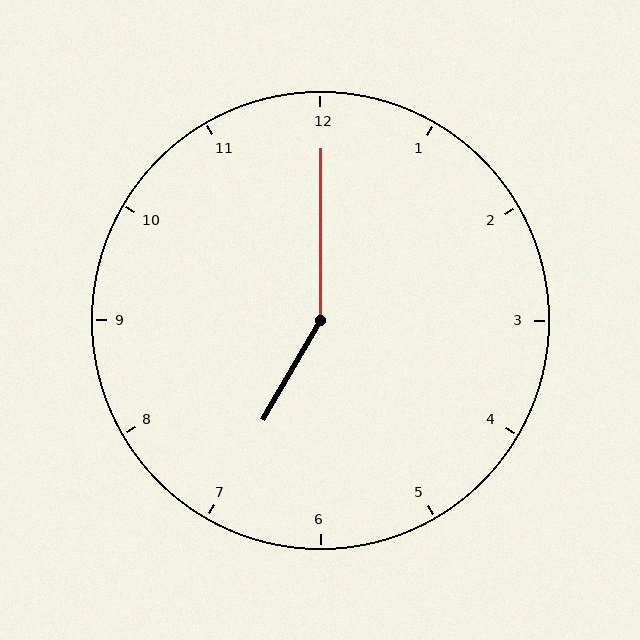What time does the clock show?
7:00.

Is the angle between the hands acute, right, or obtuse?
It is obtuse.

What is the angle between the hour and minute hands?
Approximately 150 degrees.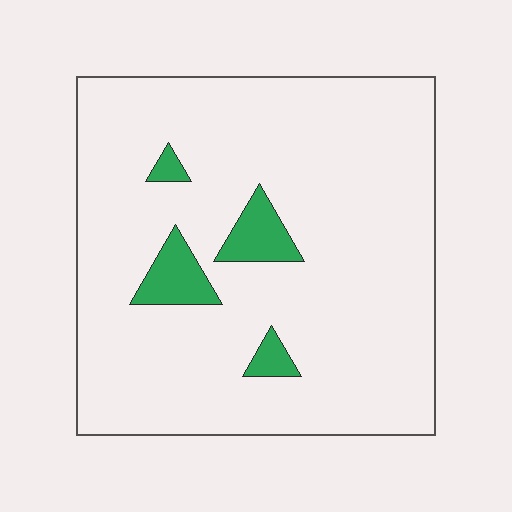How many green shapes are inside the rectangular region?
4.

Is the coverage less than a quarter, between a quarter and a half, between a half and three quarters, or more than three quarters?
Less than a quarter.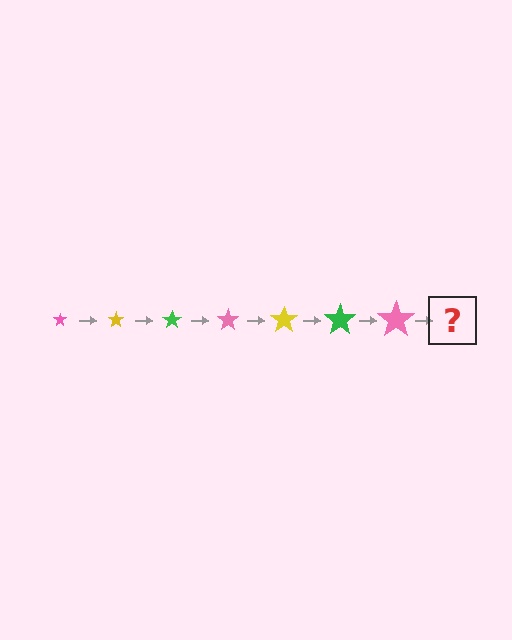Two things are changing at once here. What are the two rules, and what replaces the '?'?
The two rules are that the star grows larger each step and the color cycles through pink, yellow, and green. The '?' should be a yellow star, larger than the previous one.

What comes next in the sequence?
The next element should be a yellow star, larger than the previous one.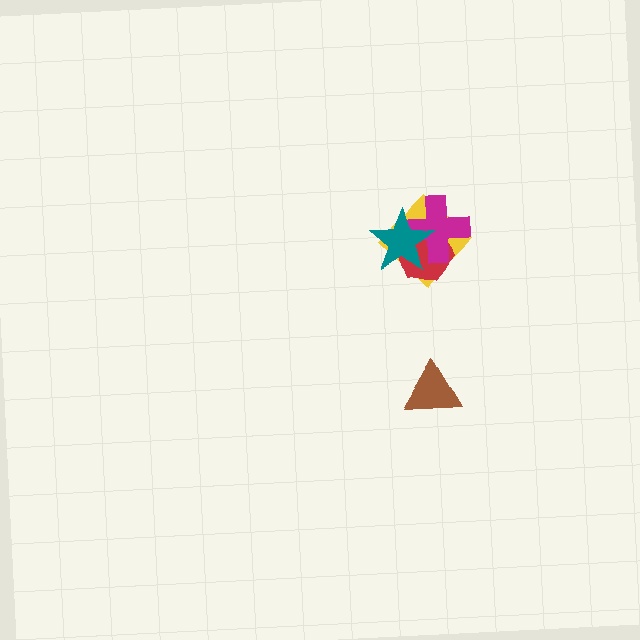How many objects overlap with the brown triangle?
0 objects overlap with the brown triangle.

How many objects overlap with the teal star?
3 objects overlap with the teal star.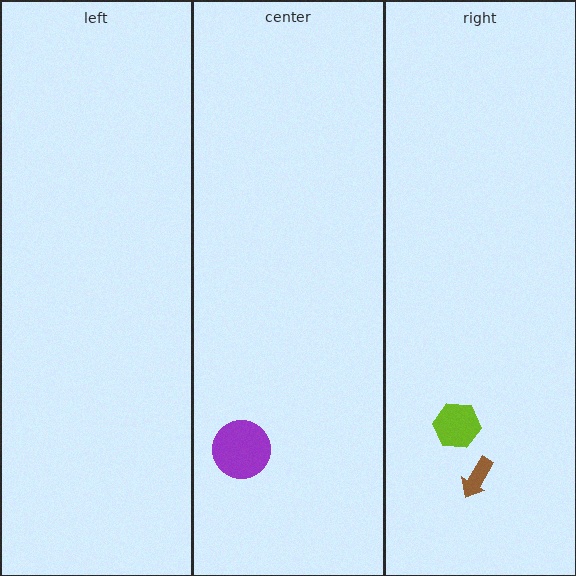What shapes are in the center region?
The purple circle.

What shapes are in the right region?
The lime hexagon, the brown arrow.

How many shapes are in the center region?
1.